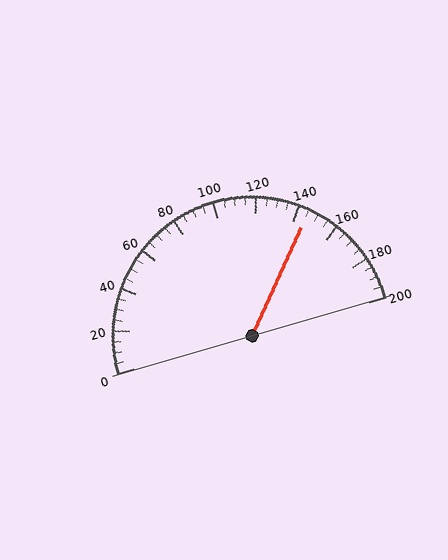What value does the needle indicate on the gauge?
The needle indicates approximately 145.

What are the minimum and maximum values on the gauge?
The gauge ranges from 0 to 200.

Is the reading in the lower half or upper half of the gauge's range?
The reading is in the upper half of the range (0 to 200).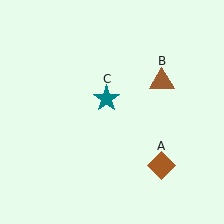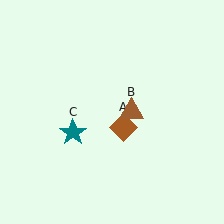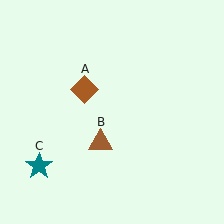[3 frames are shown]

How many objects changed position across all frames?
3 objects changed position: brown diamond (object A), brown triangle (object B), teal star (object C).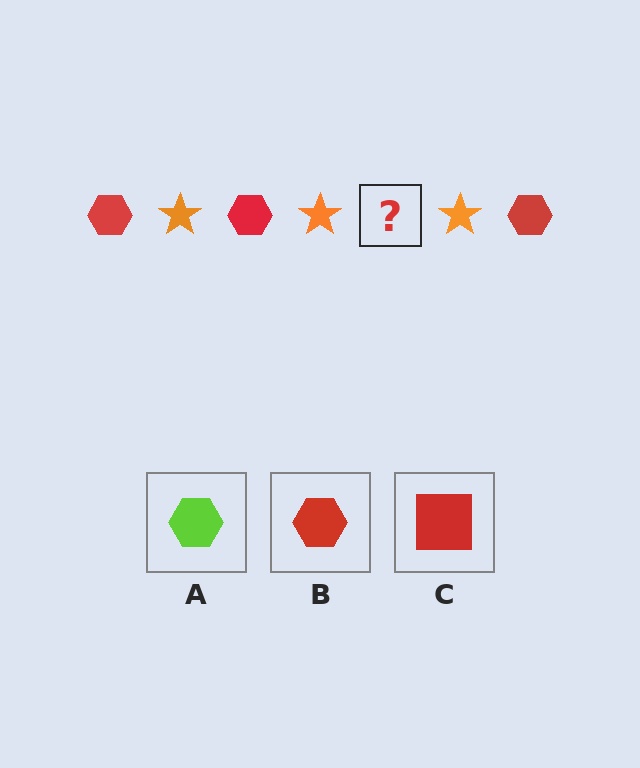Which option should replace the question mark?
Option B.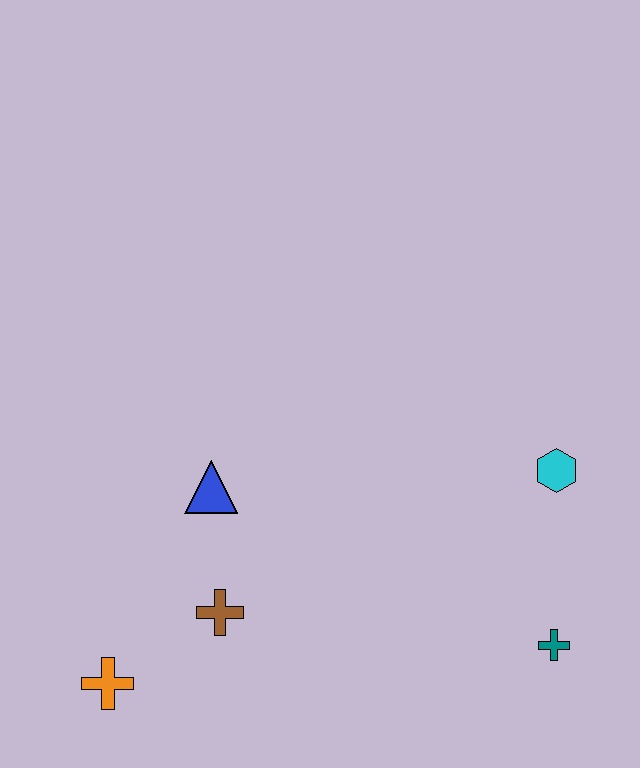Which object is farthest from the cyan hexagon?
The orange cross is farthest from the cyan hexagon.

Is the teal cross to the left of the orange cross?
No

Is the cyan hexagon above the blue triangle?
Yes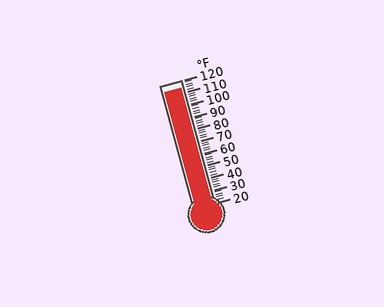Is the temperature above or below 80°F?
The temperature is above 80°F.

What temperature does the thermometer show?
The thermometer shows approximately 114°F.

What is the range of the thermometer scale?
The thermometer scale ranges from 20°F to 120°F.